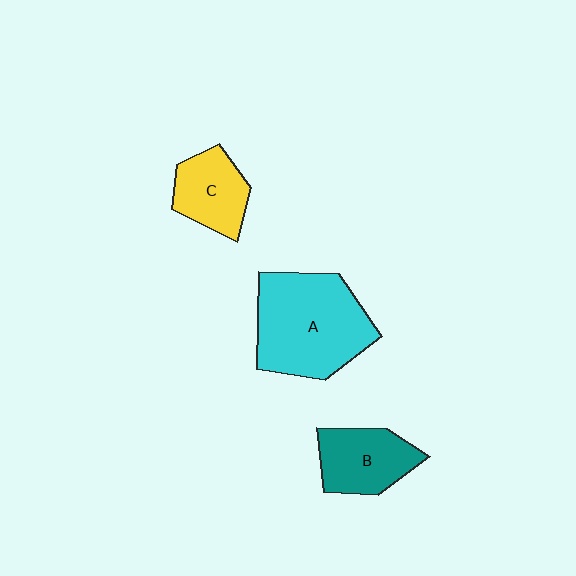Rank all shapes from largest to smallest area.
From largest to smallest: A (cyan), B (teal), C (yellow).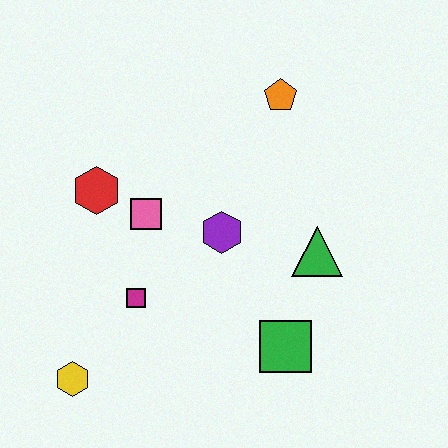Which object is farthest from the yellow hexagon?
The orange pentagon is farthest from the yellow hexagon.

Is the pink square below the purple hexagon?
No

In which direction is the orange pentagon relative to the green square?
The orange pentagon is above the green square.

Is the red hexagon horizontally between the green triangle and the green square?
No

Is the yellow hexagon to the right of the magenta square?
No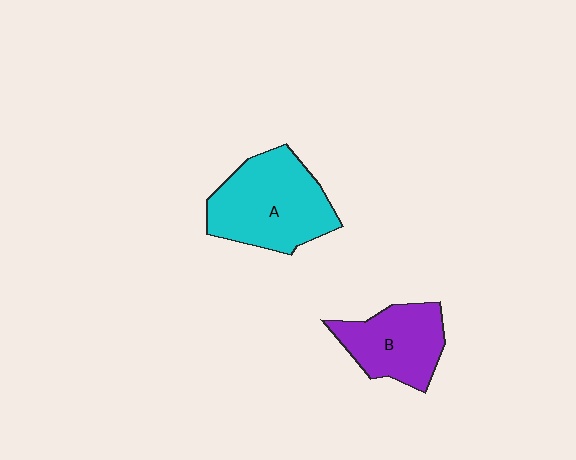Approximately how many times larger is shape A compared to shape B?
Approximately 1.4 times.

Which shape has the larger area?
Shape A (cyan).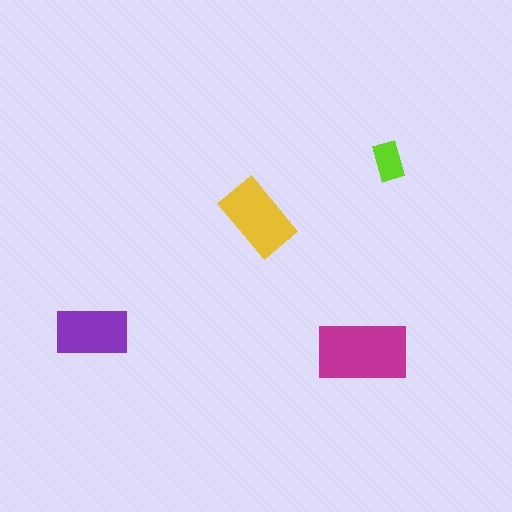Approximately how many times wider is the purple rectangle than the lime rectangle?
About 2 times wider.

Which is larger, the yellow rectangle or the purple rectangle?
The yellow one.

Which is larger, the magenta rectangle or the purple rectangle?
The magenta one.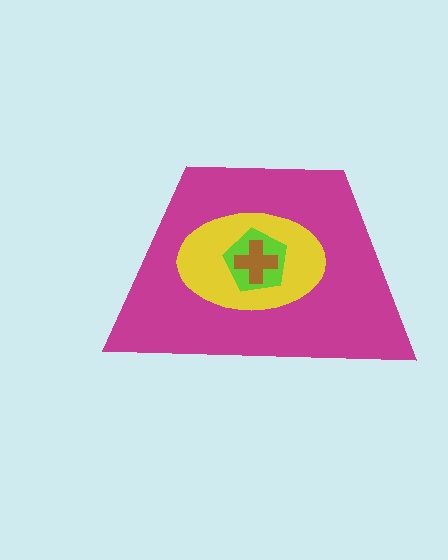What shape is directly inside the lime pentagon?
The brown cross.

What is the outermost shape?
The magenta trapezoid.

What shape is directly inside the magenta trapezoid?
The yellow ellipse.